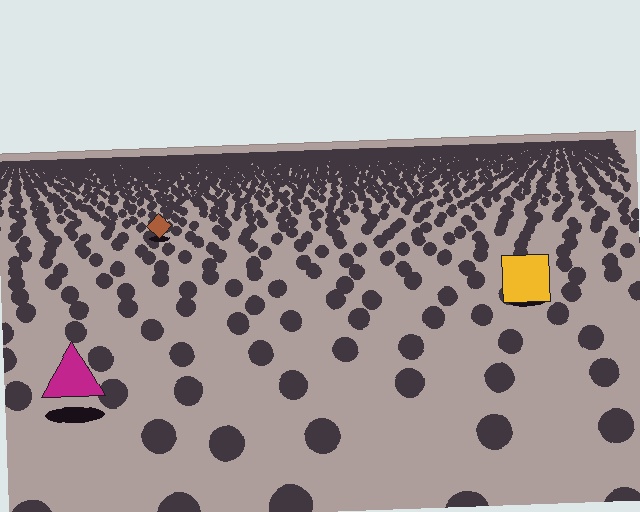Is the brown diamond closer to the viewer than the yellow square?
No. The yellow square is closer — you can tell from the texture gradient: the ground texture is coarser near it.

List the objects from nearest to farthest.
From nearest to farthest: the magenta triangle, the yellow square, the brown diamond.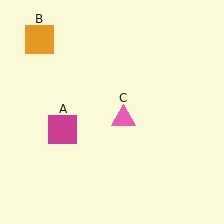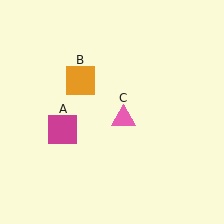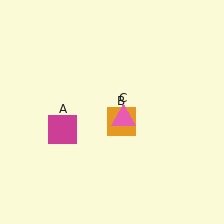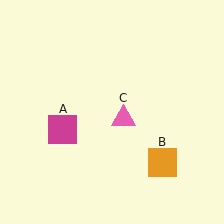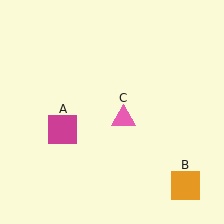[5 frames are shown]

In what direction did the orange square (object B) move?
The orange square (object B) moved down and to the right.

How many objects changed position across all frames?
1 object changed position: orange square (object B).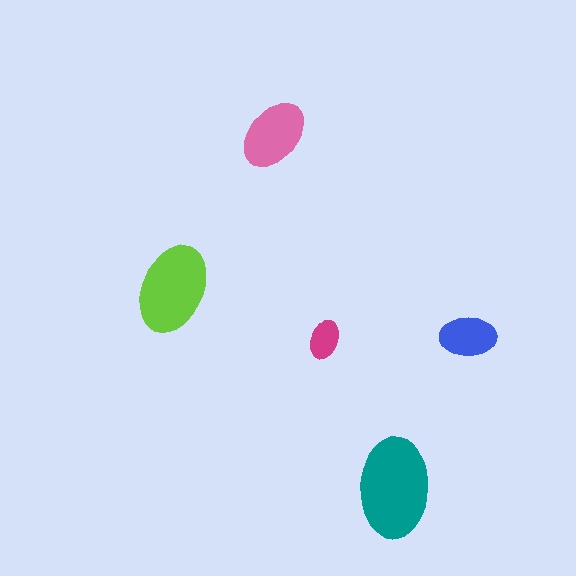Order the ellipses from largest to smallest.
the teal one, the lime one, the pink one, the blue one, the magenta one.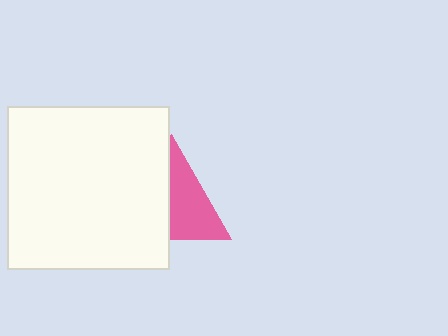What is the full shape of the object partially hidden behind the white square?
The partially hidden object is a pink triangle.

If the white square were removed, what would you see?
You would see the complete pink triangle.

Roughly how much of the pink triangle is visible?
About half of it is visible (roughly 53%).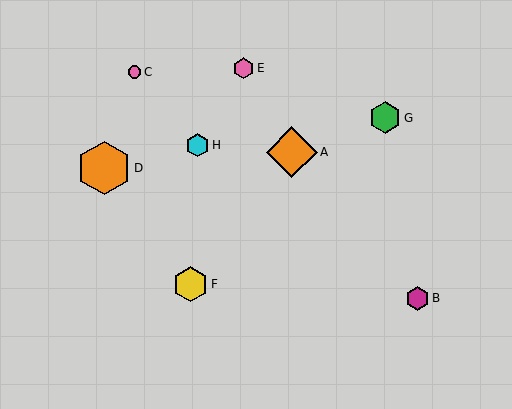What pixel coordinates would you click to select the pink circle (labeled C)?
Click at (134, 72) to select the pink circle C.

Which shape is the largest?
The orange hexagon (labeled D) is the largest.